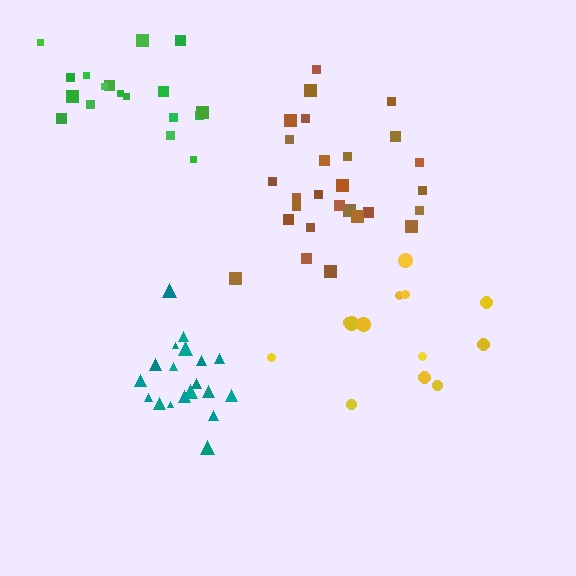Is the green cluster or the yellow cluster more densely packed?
Green.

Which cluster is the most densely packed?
Teal.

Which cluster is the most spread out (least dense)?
Yellow.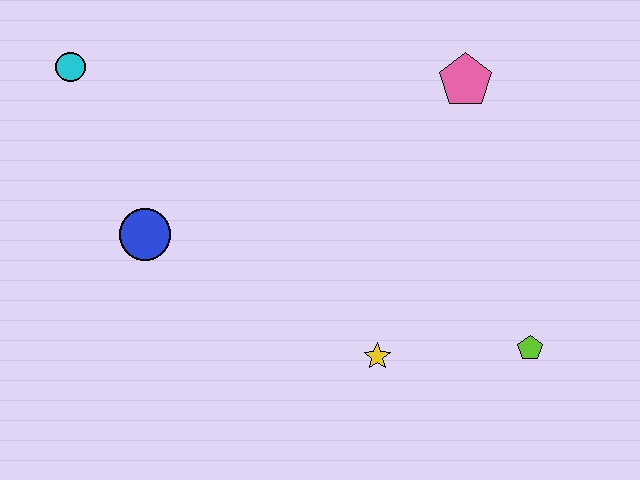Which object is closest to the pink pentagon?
The lime pentagon is closest to the pink pentagon.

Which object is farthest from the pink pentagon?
The cyan circle is farthest from the pink pentagon.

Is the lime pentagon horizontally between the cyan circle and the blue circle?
No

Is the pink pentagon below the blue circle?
No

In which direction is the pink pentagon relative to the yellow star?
The pink pentagon is above the yellow star.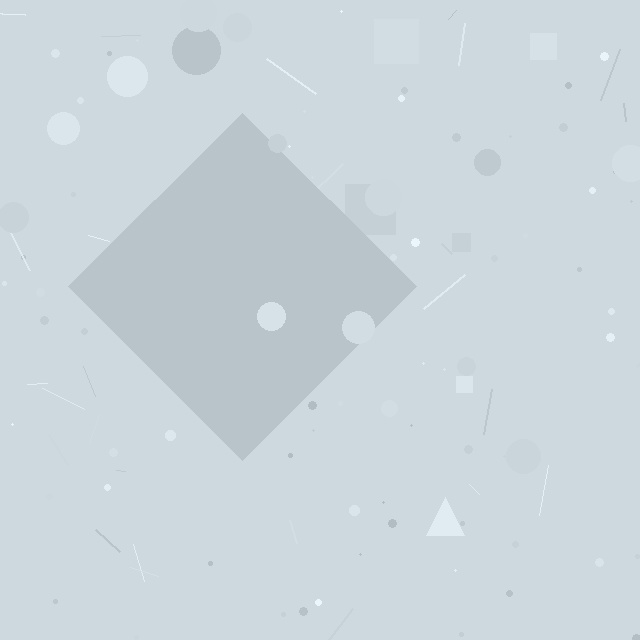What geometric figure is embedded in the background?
A diamond is embedded in the background.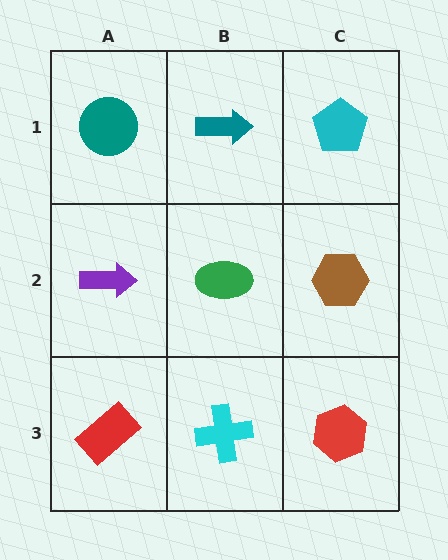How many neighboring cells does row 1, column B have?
3.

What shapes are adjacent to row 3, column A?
A purple arrow (row 2, column A), a cyan cross (row 3, column B).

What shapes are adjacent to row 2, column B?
A teal arrow (row 1, column B), a cyan cross (row 3, column B), a purple arrow (row 2, column A), a brown hexagon (row 2, column C).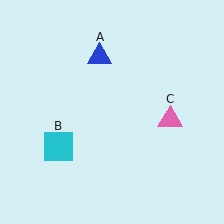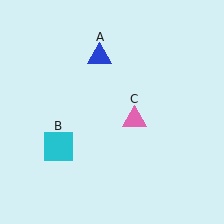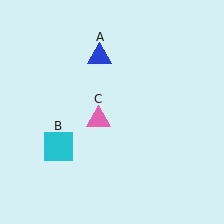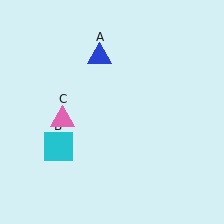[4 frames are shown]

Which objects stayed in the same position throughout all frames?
Blue triangle (object A) and cyan square (object B) remained stationary.